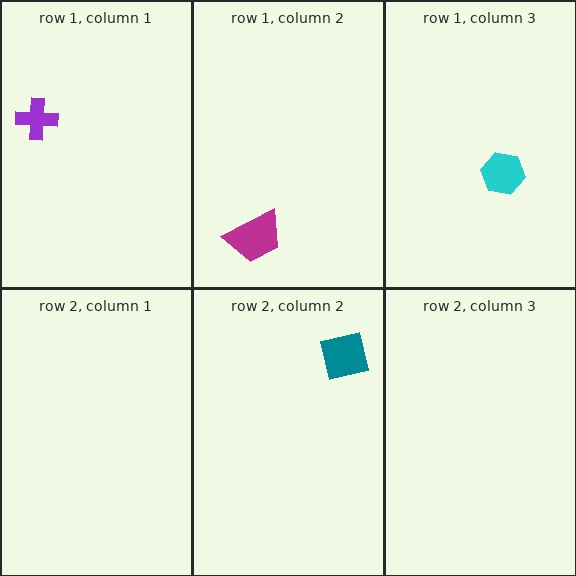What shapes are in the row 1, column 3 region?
The cyan hexagon.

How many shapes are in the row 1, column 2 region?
1.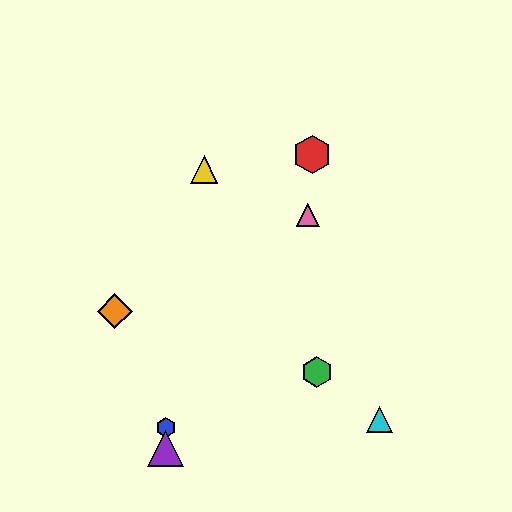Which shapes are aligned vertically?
The blue hexagon, the purple triangle are aligned vertically.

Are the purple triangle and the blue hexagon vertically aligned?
Yes, both are at x≈166.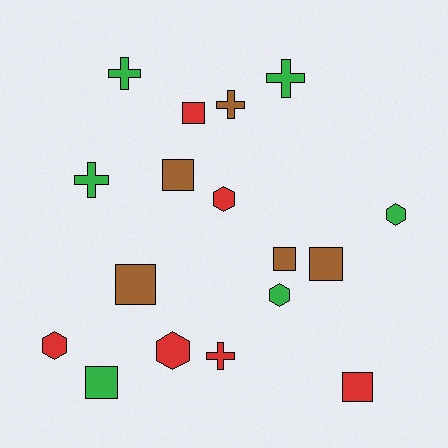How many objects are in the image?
There are 17 objects.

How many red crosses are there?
There is 1 red cross.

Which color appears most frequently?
Red, with 6 objects.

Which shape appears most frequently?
Square, with 7 objects.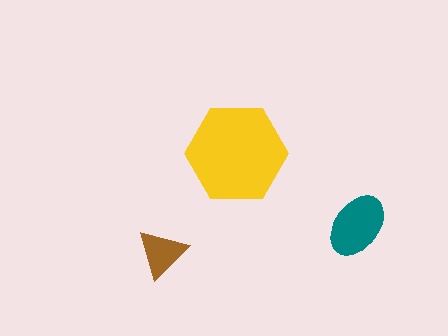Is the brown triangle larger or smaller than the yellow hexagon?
Smaller.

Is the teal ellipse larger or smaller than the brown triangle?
Larger.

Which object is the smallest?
The brown triangle.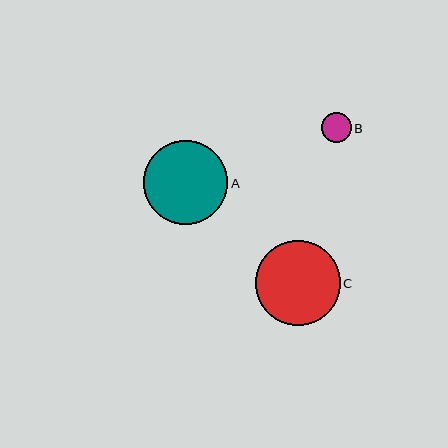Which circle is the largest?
Circle C is the largest with a size of approximately 85 pixels.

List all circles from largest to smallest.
From largest to smallest: C, A, B.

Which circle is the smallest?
Circle B is the smallest with a size of approximately 29 pixels.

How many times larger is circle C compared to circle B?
Circle C is approximately 2.9 times the size of circle B.